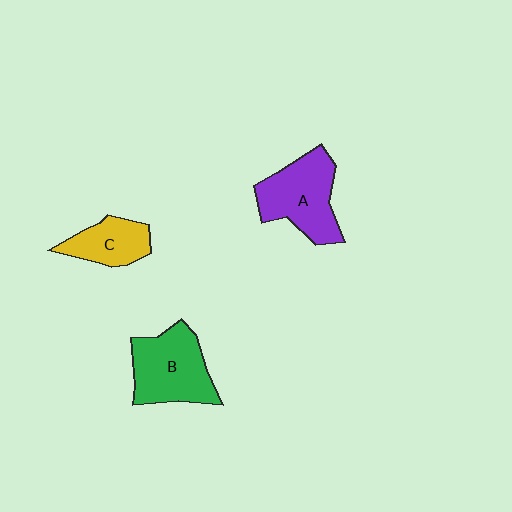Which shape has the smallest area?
Shape C (yellow).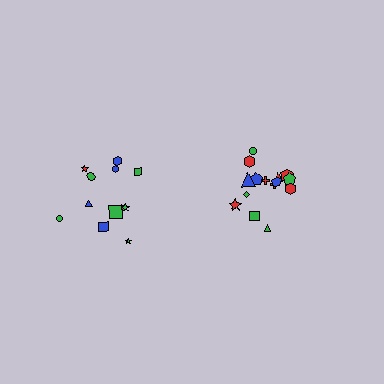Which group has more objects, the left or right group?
The right group.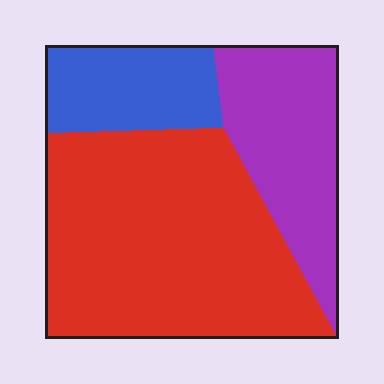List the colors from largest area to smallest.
From largest to smallest: red, purple, blue.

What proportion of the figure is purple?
Purple covers 26% of the figure.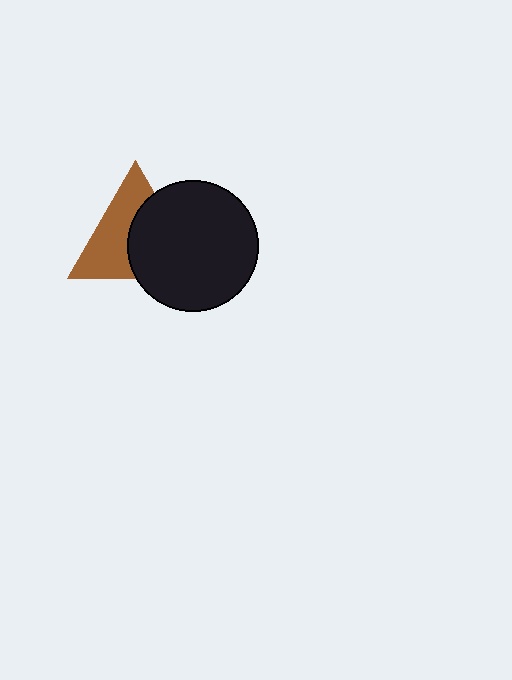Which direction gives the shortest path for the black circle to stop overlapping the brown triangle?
Moving right gives the shortest separation.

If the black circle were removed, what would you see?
You would see the complete brown triangle.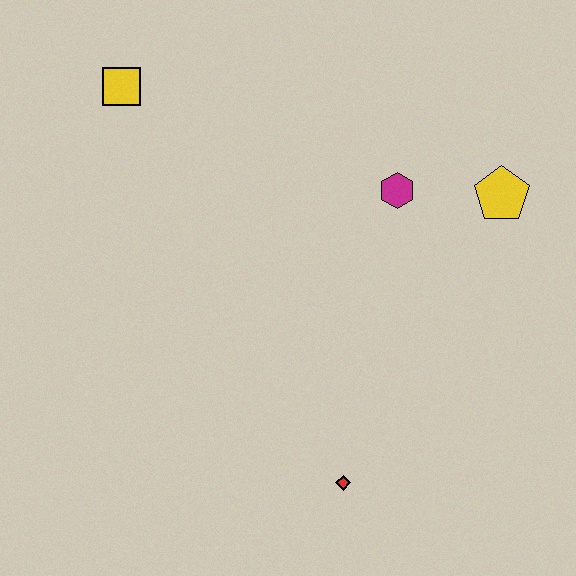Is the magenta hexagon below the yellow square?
Yes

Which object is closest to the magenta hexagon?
The yellow pentagon is closest to the magenta hexagon.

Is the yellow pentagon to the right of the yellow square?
Yes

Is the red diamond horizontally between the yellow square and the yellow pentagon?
Yes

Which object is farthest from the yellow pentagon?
The yellow square is farthest from the yellow pentagon.